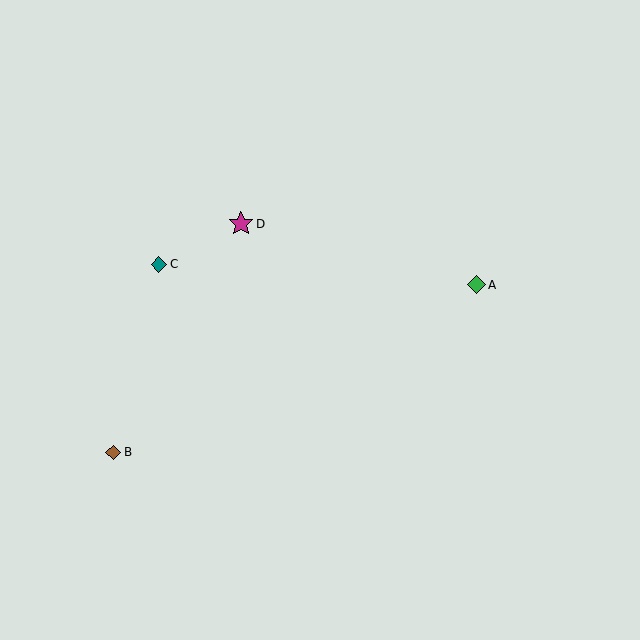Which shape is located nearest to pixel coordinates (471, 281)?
The green diamond (labeled A) at (476, 285) is nearest to that location.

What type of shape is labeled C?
Shape C is a teal diamond.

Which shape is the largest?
The magenta star (labeled D) is the largest.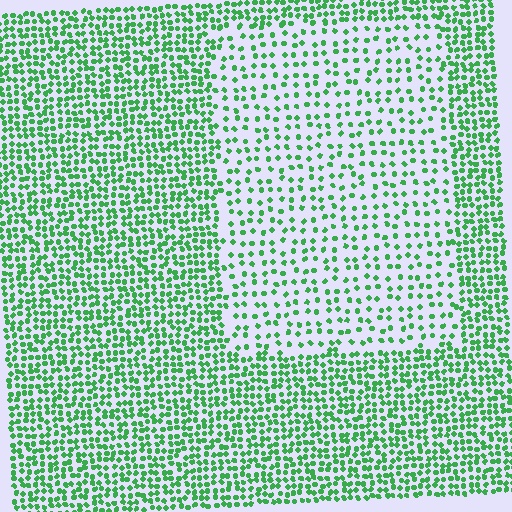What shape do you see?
I see a rectangle.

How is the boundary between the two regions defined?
The boundary is defined by a change in element density (approximately 2.1x ratio). All elements are the same color, size, and shape.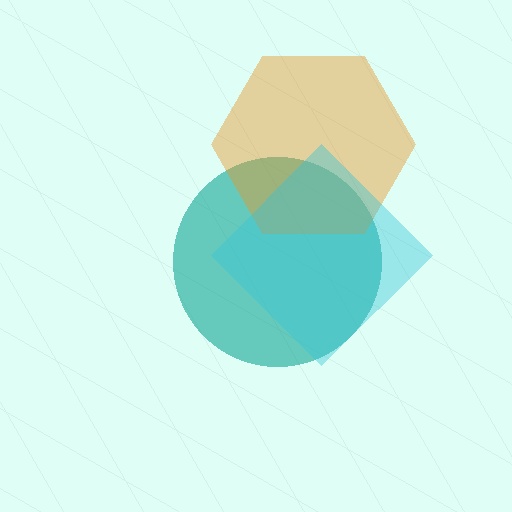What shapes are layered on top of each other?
The layered shapes are: a teal circle, an orange hexagon, a cyan diamond.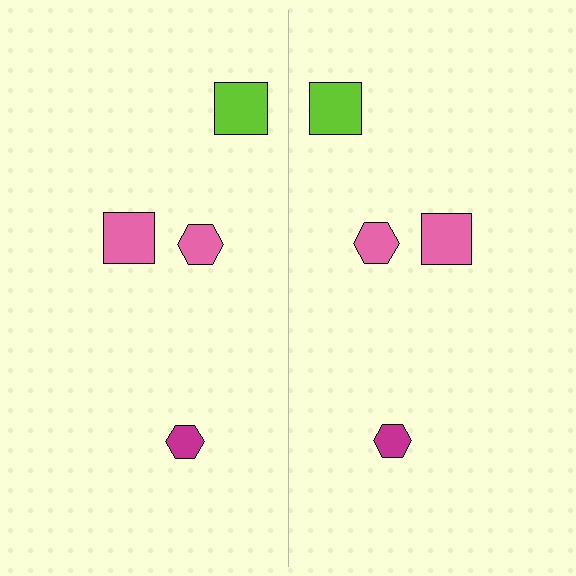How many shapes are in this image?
There are 8 shapes in this image.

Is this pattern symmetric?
Yes, this pattern has bilateral (reflection) symmetry.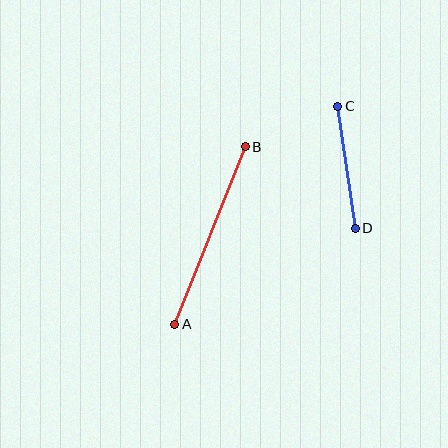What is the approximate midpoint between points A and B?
The midpoint is at approximately (210, 236) pixels.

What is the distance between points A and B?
The distance is approximately 191 pixels.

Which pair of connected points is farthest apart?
Points A and B are farthest apart.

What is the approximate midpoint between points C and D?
The midpoint is at approximately (346, 167) pixels.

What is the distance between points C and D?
The distance is approximately 124 pixels.